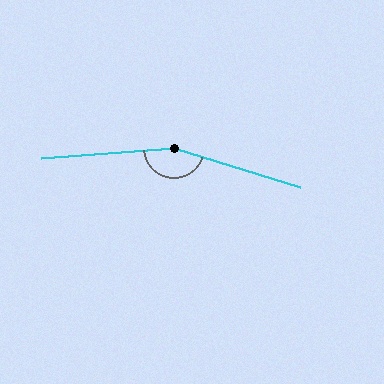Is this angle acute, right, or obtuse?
It is obtuse.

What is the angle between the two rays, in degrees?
Approximately 158 degrees.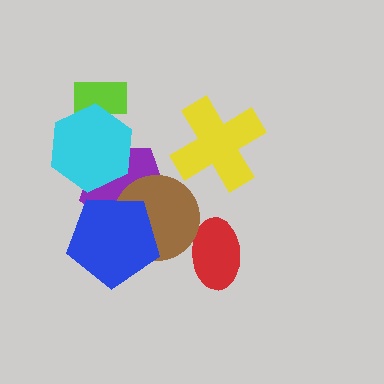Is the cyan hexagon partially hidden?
No, no other shape covers it.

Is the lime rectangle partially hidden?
Yes, it is partially covered by another shape.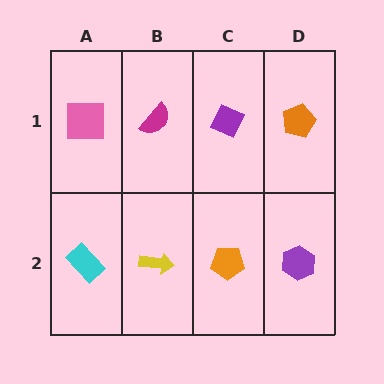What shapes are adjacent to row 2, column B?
A magenta semicircle (row 1, column B), a cyan rectangle (row 2, column A), an orange pentagon (row 2, column C).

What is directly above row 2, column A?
A pink square.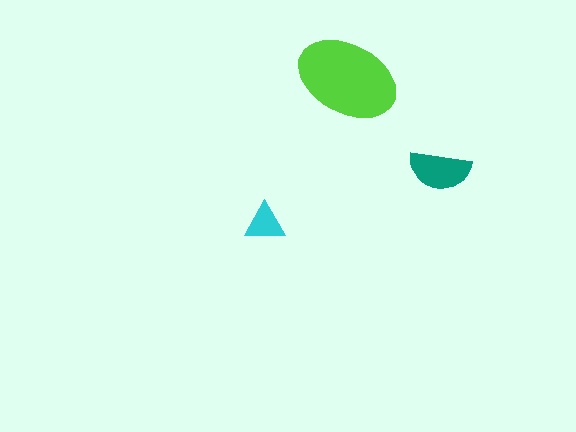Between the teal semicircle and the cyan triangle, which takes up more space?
The teal semicircle.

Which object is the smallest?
The cyan triangle.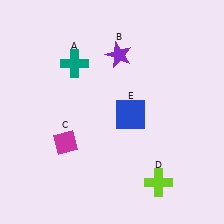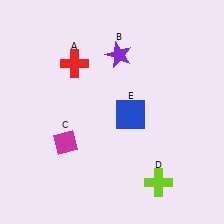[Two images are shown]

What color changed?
The cross (A) changed from teal in Image 1 to red in Image 2.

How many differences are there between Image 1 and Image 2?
There is 1 difference between the two images.